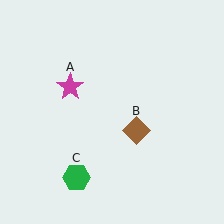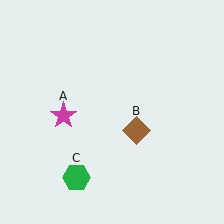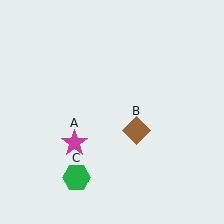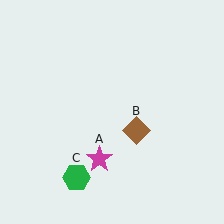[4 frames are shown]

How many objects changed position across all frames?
1 object changed position: magenta star (object A).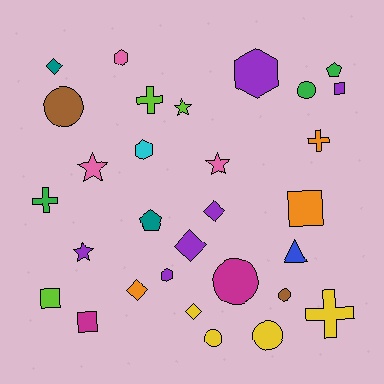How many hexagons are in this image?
There are 4 hexagons.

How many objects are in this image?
There are 30 objects.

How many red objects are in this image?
There are no red objects.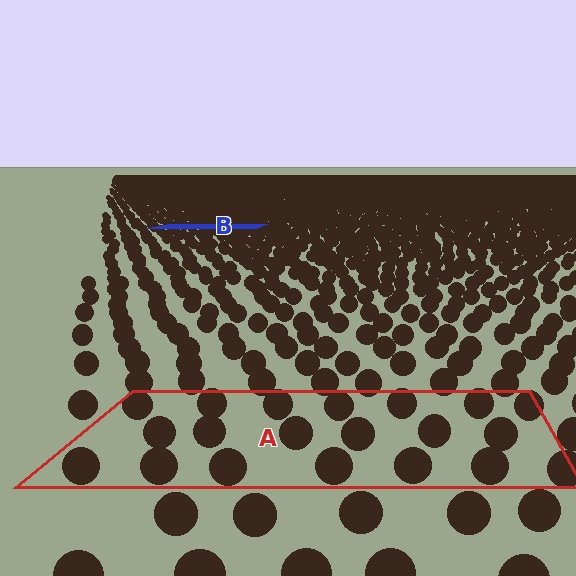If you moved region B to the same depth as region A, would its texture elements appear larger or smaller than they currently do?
They would appear larger. At a closer depth, the same texture elements are projected at a bigger on-screen size.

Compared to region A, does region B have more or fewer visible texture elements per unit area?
Region B has more texture elements per unit area — they are packed more densely because it is farther away.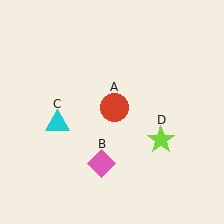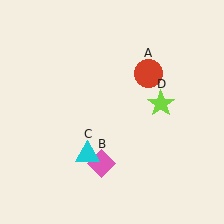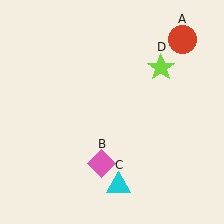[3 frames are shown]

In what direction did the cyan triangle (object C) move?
The cyan triangle (object C) moved down and to the right.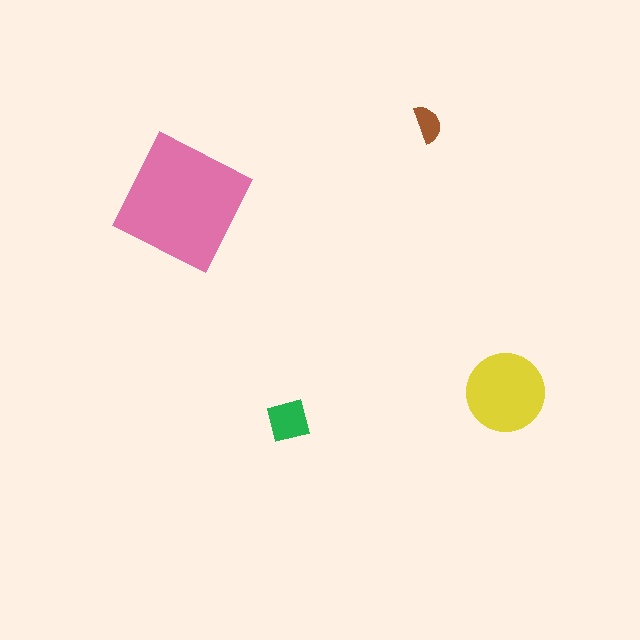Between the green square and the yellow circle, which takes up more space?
The yellow circle.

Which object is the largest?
The pink square.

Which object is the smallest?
The brown semicircle.